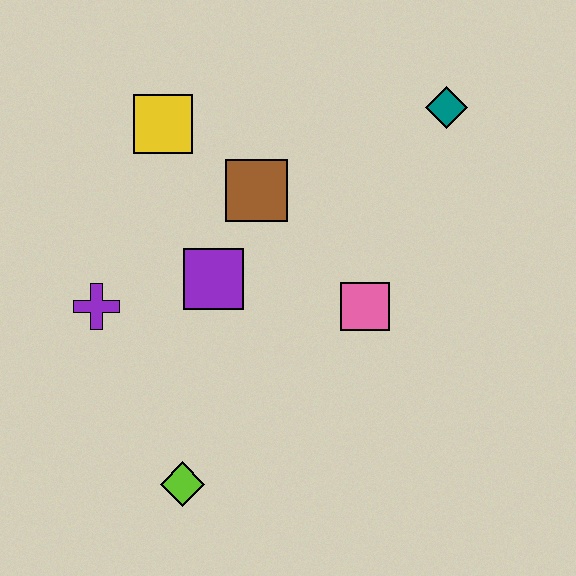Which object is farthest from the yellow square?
The lime diamond is farthest from the yellow square.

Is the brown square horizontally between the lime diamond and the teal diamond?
Yes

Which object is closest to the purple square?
The brown square is closest to the purple square.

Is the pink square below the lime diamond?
No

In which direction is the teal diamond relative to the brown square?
The teal diamond is to the right of the brown square.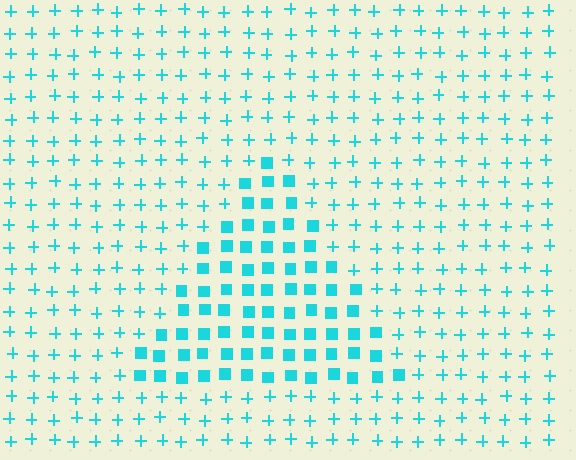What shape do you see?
I see a triangle.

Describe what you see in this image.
The image is filled with small cyan elements arranged in a uniform grid. A triangle-shaped region contains squares, while the surrounding area contains plus signs. The boundary is defined purely by the change in element shape.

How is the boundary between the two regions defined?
The boundary is defined by a change in element shape: squares inside vs. plus signs outside. All elements share the same color and spacing.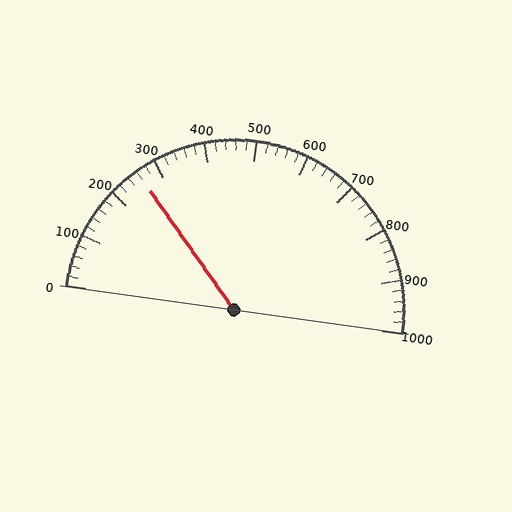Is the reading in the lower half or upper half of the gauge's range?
The reading is in the lower half of the range (0 to 1000).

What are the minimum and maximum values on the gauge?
The gauge ranges from 0 to 1000.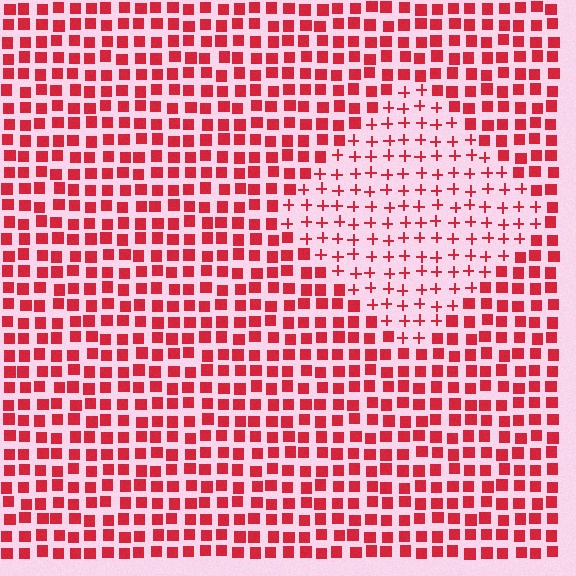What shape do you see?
I see a diamond.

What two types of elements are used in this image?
The image uses plus signs inside the diamond region and squares outside it.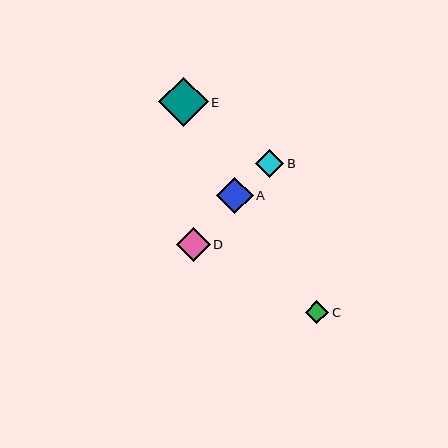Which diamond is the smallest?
Diamond C is the smallest with a size of approximately 24 pixels.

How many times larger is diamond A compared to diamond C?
Diamond A is approximately 1.5 times the size of diamond C.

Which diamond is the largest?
Diamond E is the largest with a size of approximately 50 pixels.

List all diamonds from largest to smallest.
From largest to smallest: E, A, D, B, C.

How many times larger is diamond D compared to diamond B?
Diamond D is approximately 1.2 times the size of diamond B.